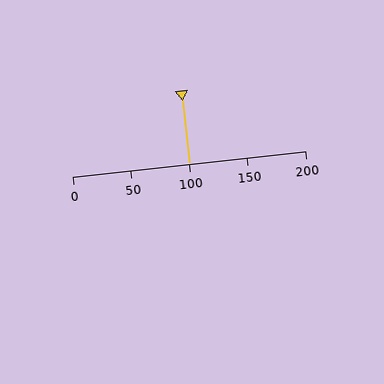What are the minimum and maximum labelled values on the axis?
The axis runs from 0 to 200.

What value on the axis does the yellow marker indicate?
The marker indicates approximately 100.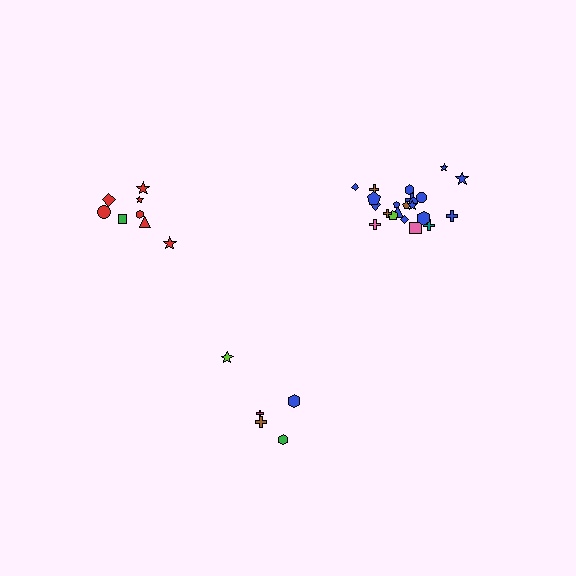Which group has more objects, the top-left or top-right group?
The top-right group.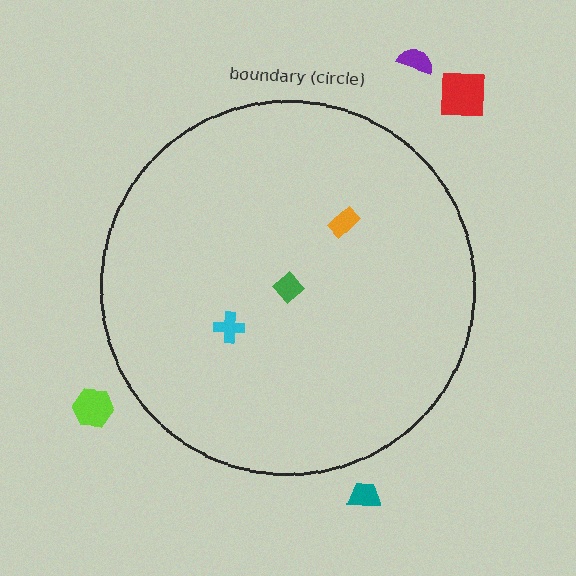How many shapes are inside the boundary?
3 inside, 4 outside.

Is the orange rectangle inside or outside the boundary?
Inside.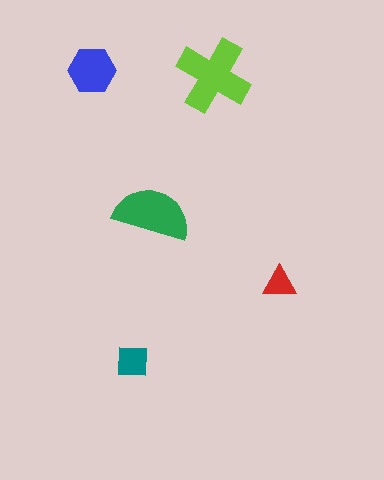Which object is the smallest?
The red triangle.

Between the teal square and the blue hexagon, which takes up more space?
The blue hexagon.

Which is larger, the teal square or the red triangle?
The teal square.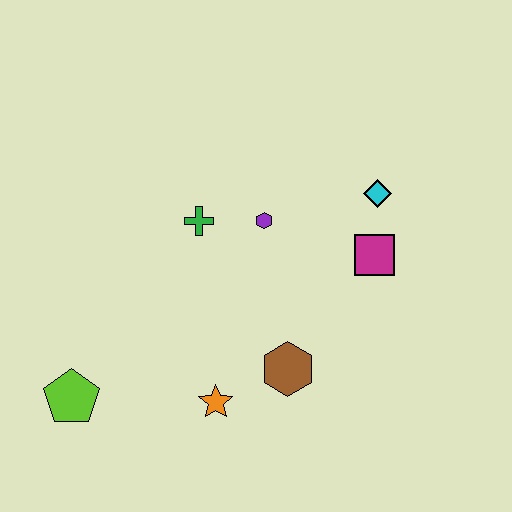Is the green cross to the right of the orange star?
No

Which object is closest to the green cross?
The purple hexagon is closest to the green cross.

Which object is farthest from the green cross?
The lime pentagon is farthest from the green cross.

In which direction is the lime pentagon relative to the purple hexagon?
The lime pentagon is to the left of the purple hexagon.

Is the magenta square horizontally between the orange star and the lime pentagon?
No